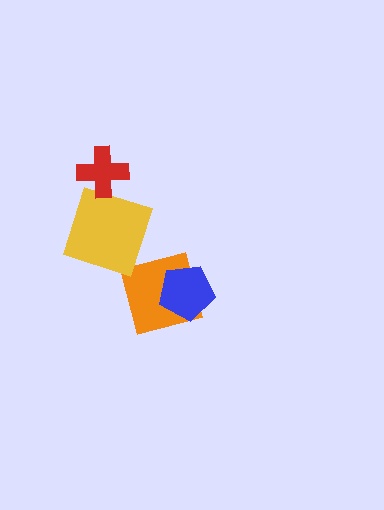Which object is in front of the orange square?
The blue pentagon is in front of the orange square.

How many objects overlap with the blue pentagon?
1 object overlaps with the blue pentagon.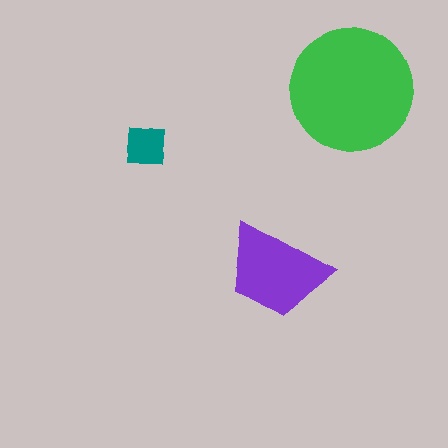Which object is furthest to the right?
The green circle is rightmost.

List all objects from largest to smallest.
The green circle, the purple trapezoid, the teal square.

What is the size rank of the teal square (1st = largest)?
3rd.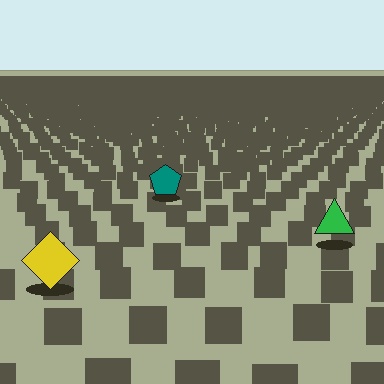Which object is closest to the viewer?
The yellow diamond is closest. The texture marks near it are larger and more spread out.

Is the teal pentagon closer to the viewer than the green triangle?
No. The green triangle is closer — you can tell from the texture gradient: the ground texture is coarser near it.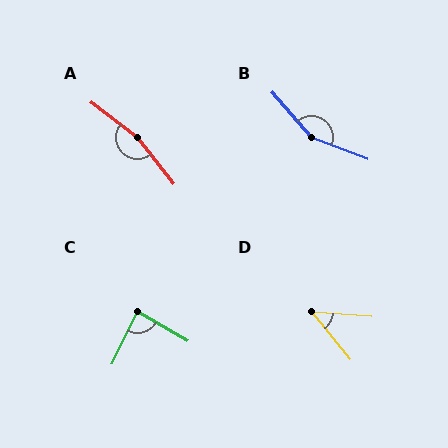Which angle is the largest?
A, at approximately 166 degrees.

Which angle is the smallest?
D, at approximately 47 degrees.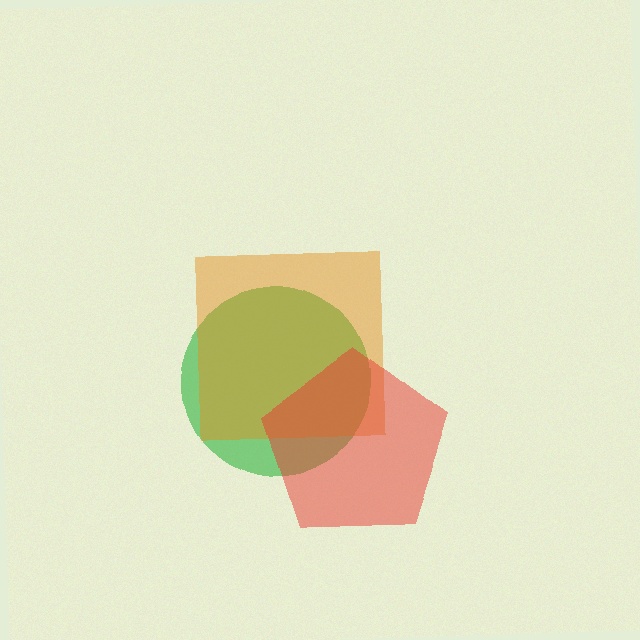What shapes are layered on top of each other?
The layered shapes are: a green circle, an orange square, a red pentagon.